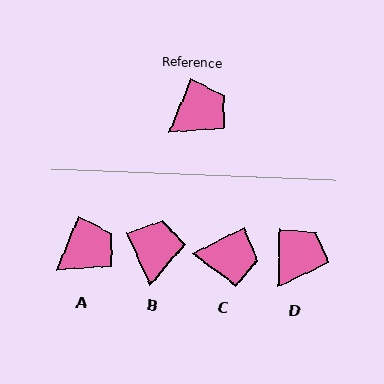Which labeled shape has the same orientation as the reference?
A.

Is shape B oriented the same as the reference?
No, it is off by about 46 degrees.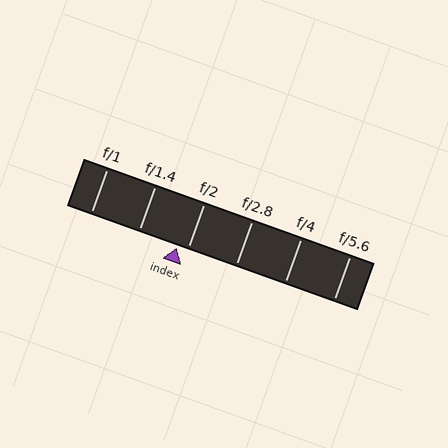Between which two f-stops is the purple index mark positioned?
The index mark is between f/1.4 and f/2.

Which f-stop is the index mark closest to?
The index mark is closest to f/2.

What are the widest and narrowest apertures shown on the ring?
The widest aperture shown is f/1 and the narrowest is f/5.6.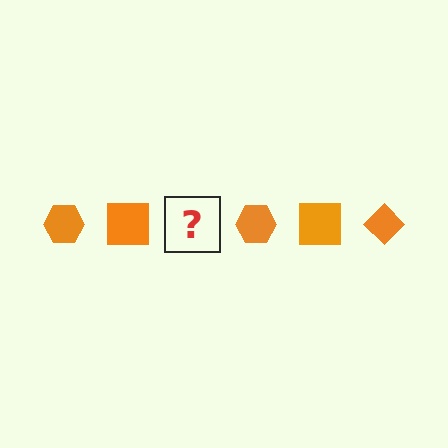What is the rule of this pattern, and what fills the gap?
The rule is that the pattern cycles through hexagon, square, diamond shapes in orange. The gap should be filled with an orange diamond.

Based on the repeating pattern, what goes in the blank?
The blank should be an orange diamond.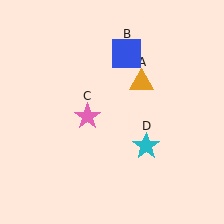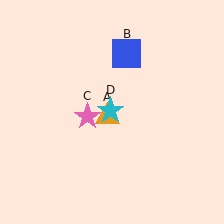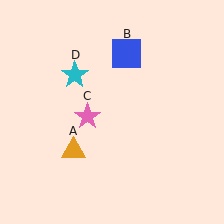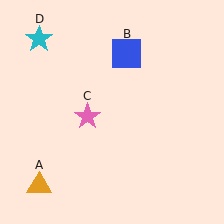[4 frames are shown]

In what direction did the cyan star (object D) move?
The cyan star (object D) moved up and to the left.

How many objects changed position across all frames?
2 objects changed position: orange triangle (object A), cyan star (object D).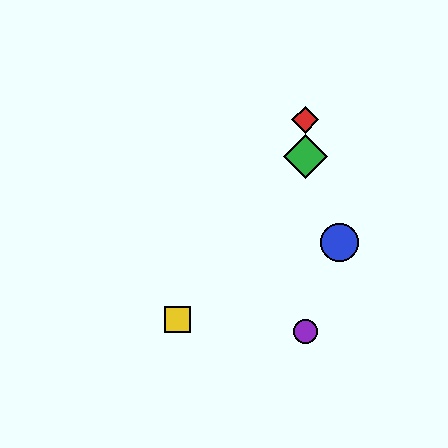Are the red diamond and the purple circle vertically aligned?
Yes, both are at x≈305.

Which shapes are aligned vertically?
The red diamond, the green diamond, the purple circle are aligned vertically.